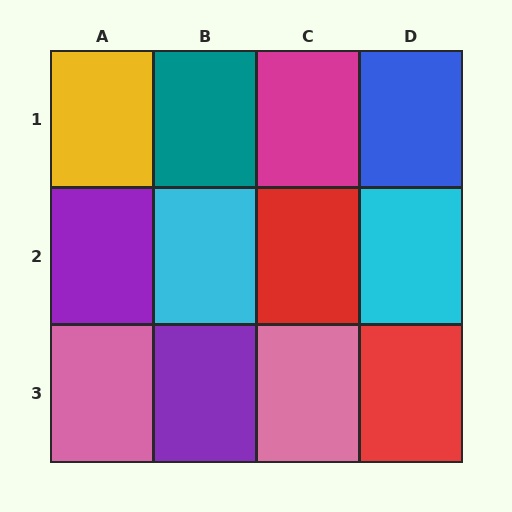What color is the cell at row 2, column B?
Cyan.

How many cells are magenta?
1 cell is magenta.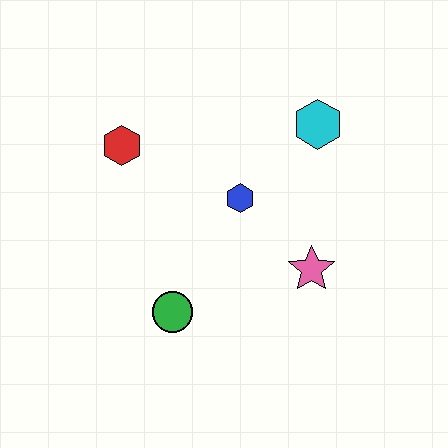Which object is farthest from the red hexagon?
The pink star is farthest from the red hexagon.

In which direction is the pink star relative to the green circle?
The pink star is to the right of the green circle.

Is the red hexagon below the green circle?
No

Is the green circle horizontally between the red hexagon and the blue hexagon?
Yes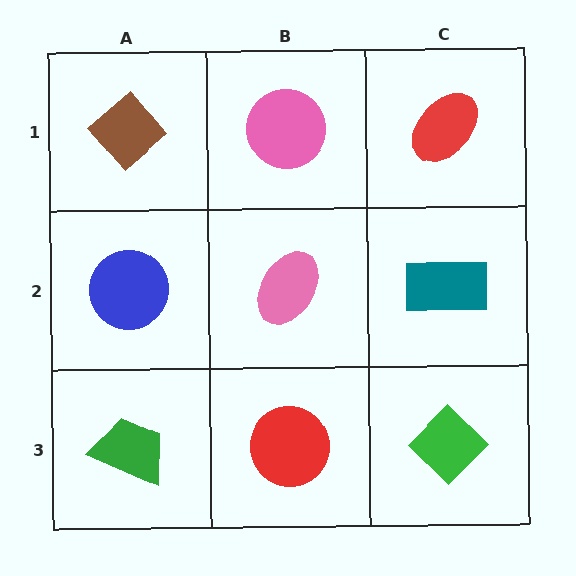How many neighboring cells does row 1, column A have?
2.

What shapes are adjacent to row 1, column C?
A teal rectangle (row 2, column C), a pink circle (row 1, column B).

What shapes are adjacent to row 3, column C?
A teal rectangle (row 2, column C), a red circle (row 3, column B).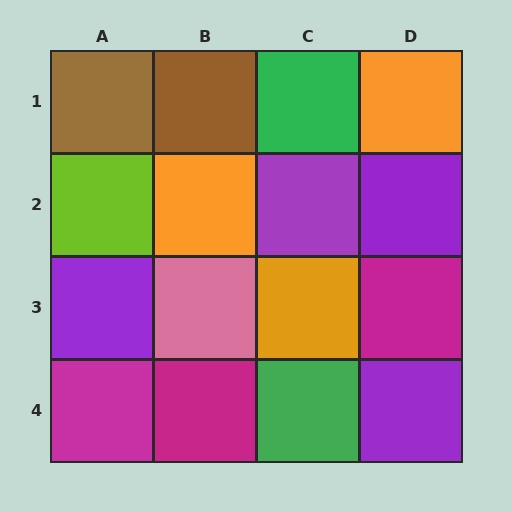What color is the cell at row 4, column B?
Magenta.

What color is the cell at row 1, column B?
Brown.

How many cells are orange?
3 cells are orange.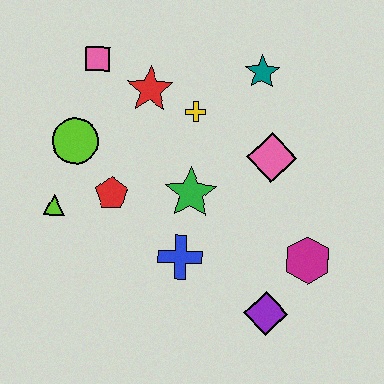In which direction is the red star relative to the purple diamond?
The red star is above the purple diamond.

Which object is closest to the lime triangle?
The red pentagon is closest to the lime triangle.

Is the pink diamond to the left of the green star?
No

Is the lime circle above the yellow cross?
No